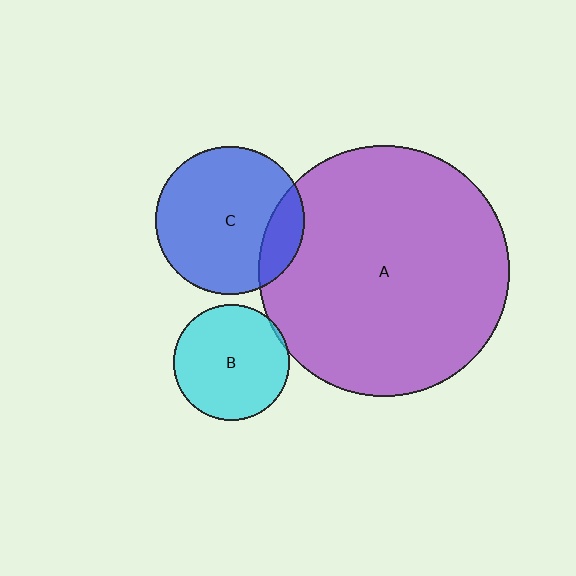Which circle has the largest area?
Circle A (purple).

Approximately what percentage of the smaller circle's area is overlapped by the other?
Approximately 15%.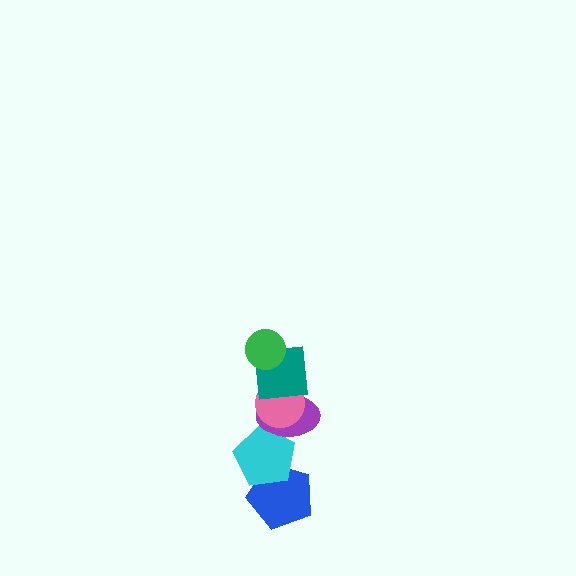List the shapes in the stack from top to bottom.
From top to bottom: the green circle, the teal square, the pink circle, the purple ellipse, the cyan pentagon, the blue pentagon.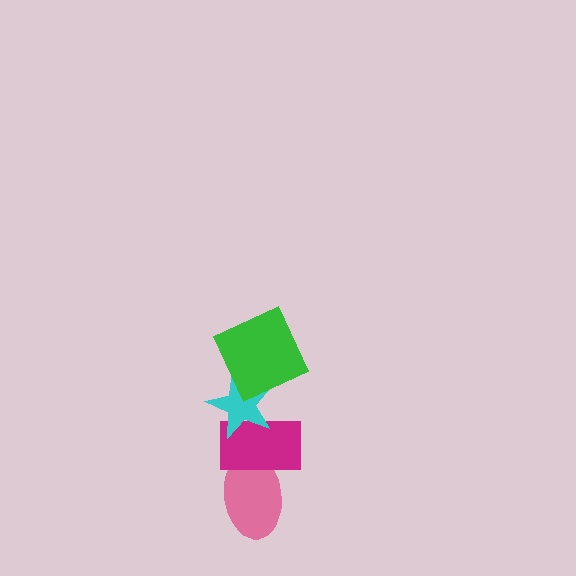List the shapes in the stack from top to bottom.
From top to bottom: the green square, the cyan star, the magenta rectangle, the pink ellipse.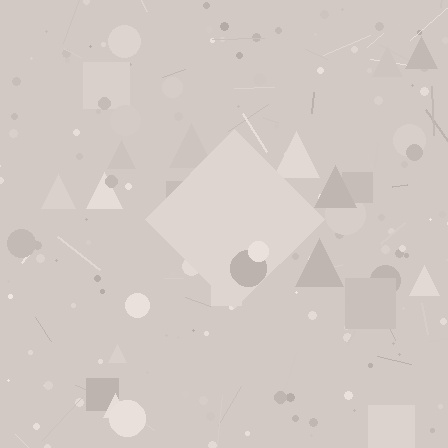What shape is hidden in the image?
A diamond is hidden in the image.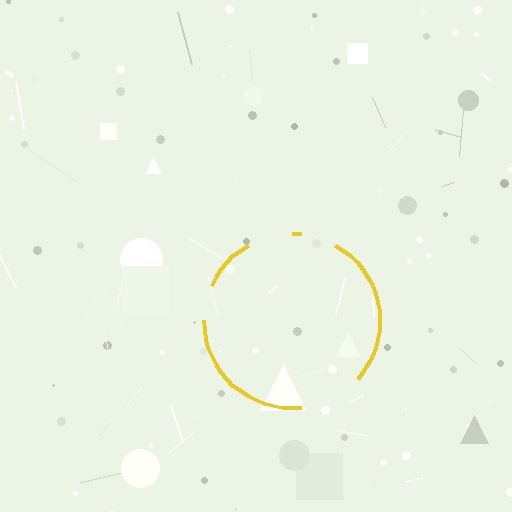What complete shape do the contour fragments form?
The contour fragments form a circle.